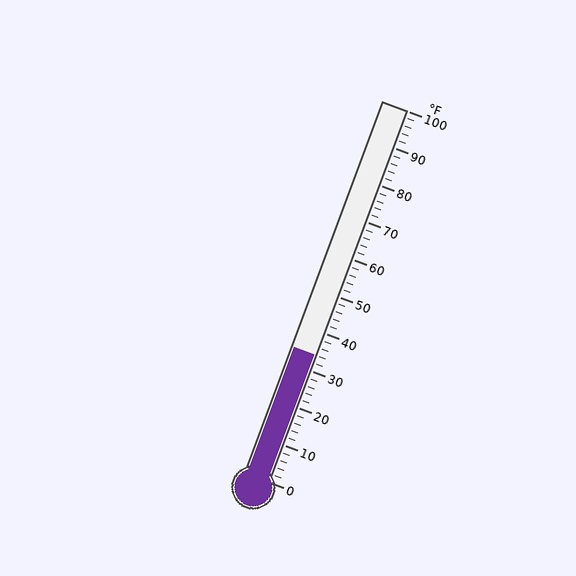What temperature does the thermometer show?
The thermometer shows approximately 34°F.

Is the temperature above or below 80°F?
The temperature is below 80°F.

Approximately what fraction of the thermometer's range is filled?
The thermometer is filled to approximately 35% of its range.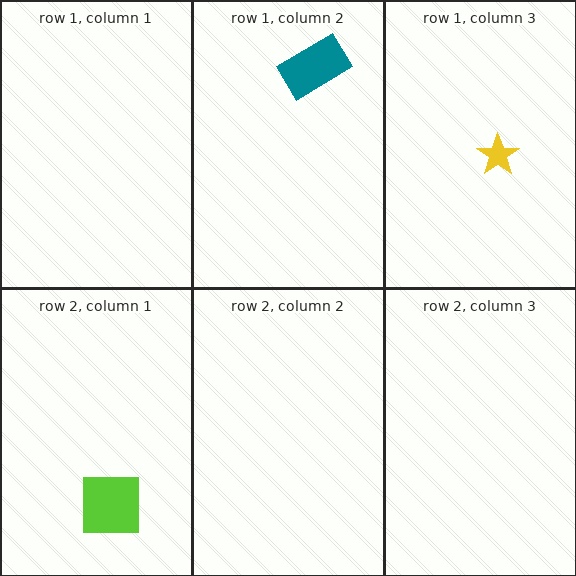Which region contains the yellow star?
The row 1, column 3 region.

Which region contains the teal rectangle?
The row 1, column 2 region.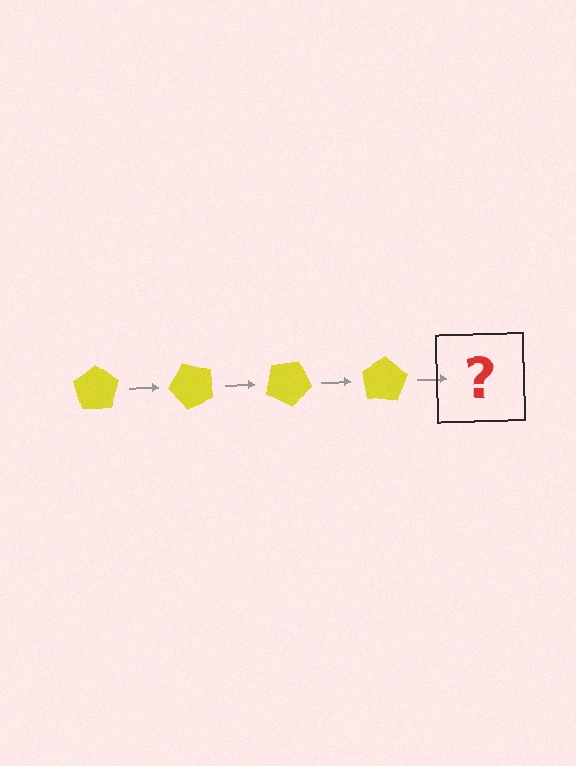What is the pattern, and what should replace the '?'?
The pattern is that the pentagon rotates 50 degrees each step. The '?' should be a yellow pentagon rotated 200 degrees.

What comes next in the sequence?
The next element should be a yellow pentagon rotated 200 degrees.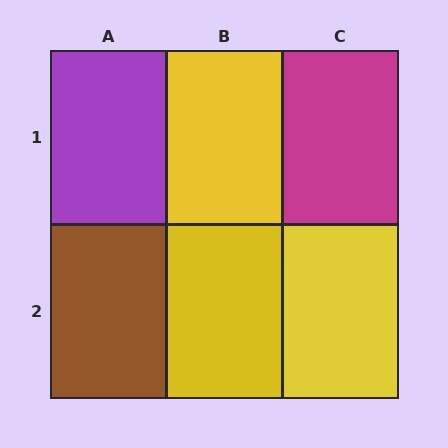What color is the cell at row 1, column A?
Purple.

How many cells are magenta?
1 cell is magenta.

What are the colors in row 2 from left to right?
Brown, yellow, yellow.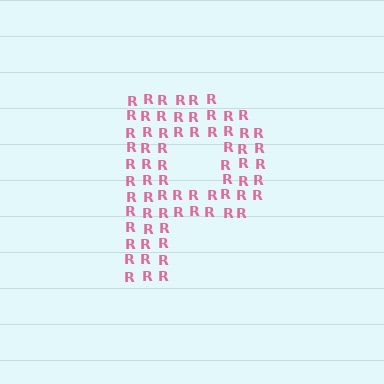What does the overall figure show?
The overall figure shows the letter P.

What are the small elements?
The small elements are letter R's.